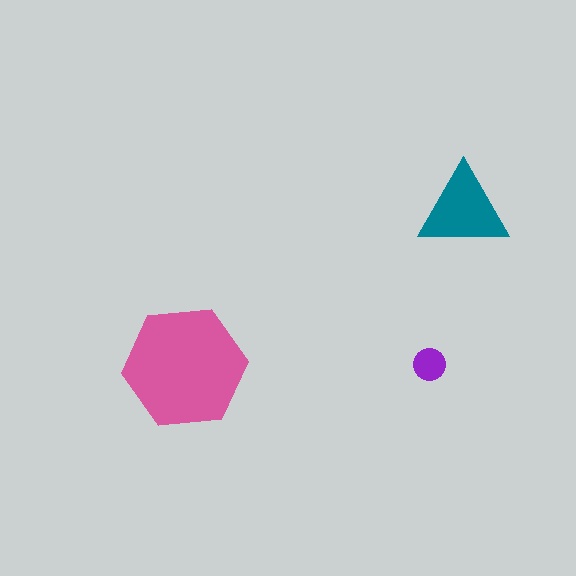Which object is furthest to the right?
The teal triangle is rightmost.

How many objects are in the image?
There are 3 objects in the image.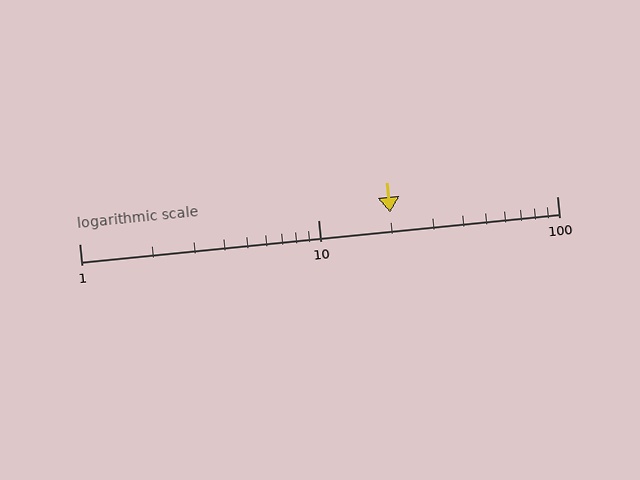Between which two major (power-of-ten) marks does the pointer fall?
The pointer is between 10 and 100.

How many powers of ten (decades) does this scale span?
The scale spans 2 decades, from 1 to 100.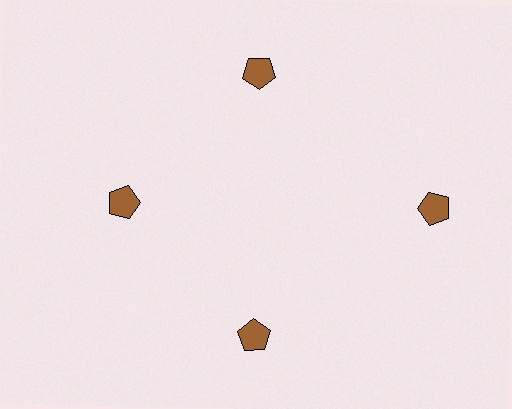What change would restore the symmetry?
The symmetry would be restored by moving it inward, back onto the ring so that all 4 pentagons sit at equal angles and equal distance from the center.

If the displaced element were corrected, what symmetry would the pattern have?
It would have 4-fold rotational symmetry — the pattern would map onto itself every 90 degrees.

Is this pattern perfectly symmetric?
No. The 4 brown pentagons are arranged in a ring, but one element near the 3 o'clock position is pushed outward from the center, breaking the 4-fold rotational symmetry.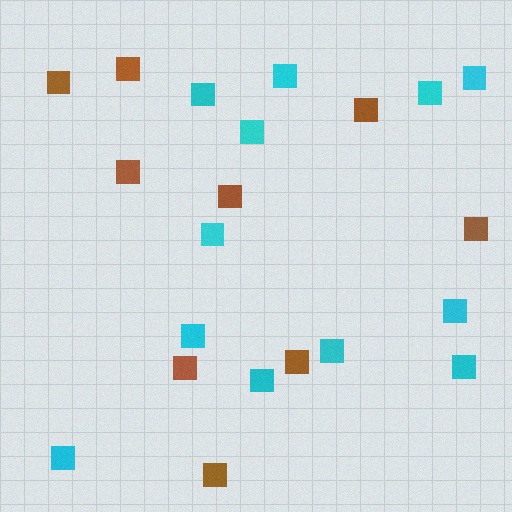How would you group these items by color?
There are 2 groups: one group of brown squares (9) and one group of cyan squares (12).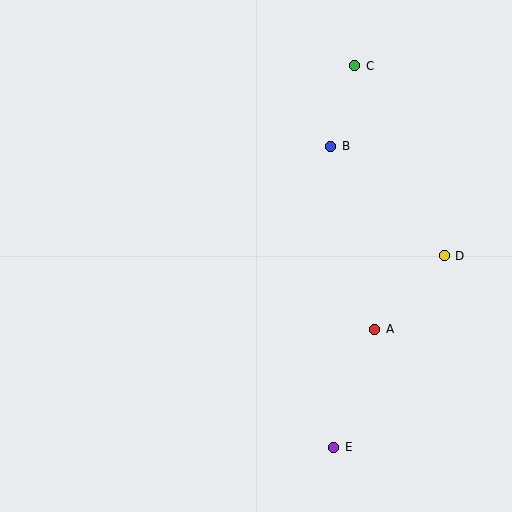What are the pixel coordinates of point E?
Point E is at (334, 447).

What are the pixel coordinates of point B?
Point B is at (331, 146).